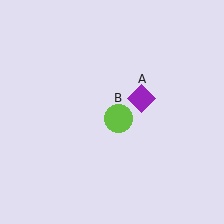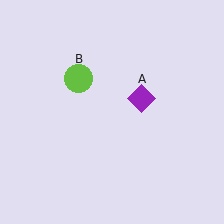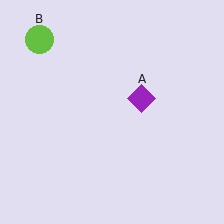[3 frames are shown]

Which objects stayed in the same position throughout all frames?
Purple diamond (object A) remained stationary.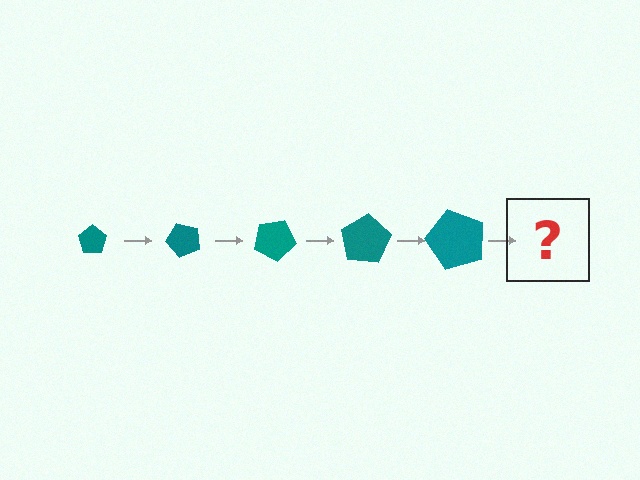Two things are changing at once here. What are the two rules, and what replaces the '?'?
The two rules are that the pentagon grows larger each step and it rotates 50 degrees each step. The '?' should be a pentagon, larger than the previous one and rotated 250 degrees from the start.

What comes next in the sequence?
The next element should be a pentagon, larger than the previous one and rotated 250 degrees from the start.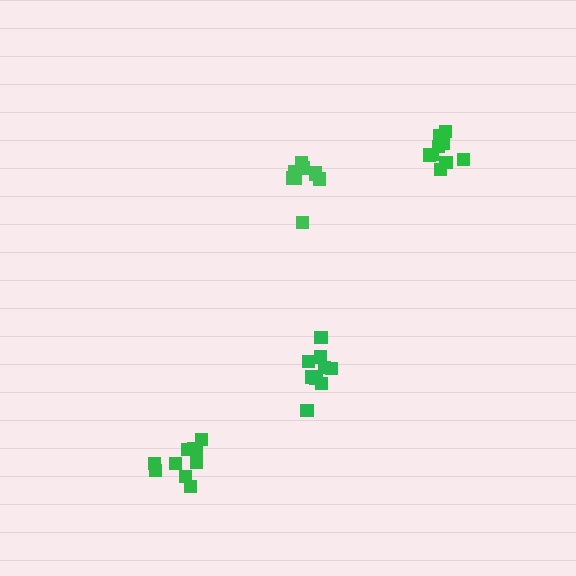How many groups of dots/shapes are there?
There are 4 groups.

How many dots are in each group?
Group 1: 9 dots, Group 2: 10 dots, Group 3: 9 dots, Group 4: 10 dots (38 total).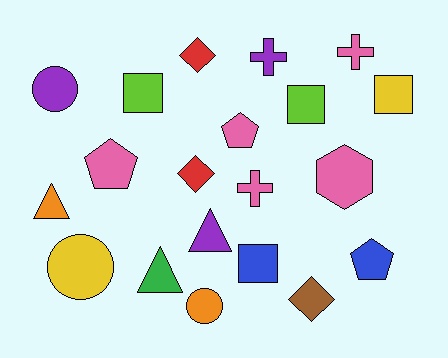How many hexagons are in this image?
There is 1 hexagon.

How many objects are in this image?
There are 20 objects.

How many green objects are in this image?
There is 1 green object.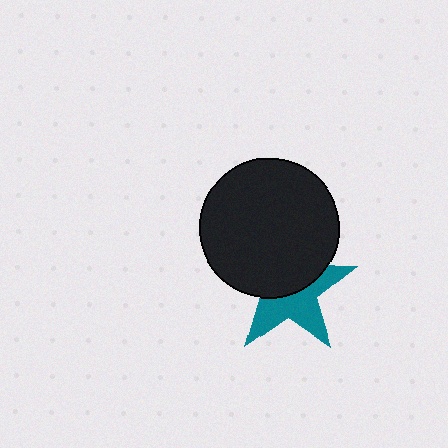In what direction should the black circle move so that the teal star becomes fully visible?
The black circle should move up. That is the shortest direction to clear the overlap and leave the teal star fully visible.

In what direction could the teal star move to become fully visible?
The teal star could move down. That would shift it out from behind the black circle entirely.